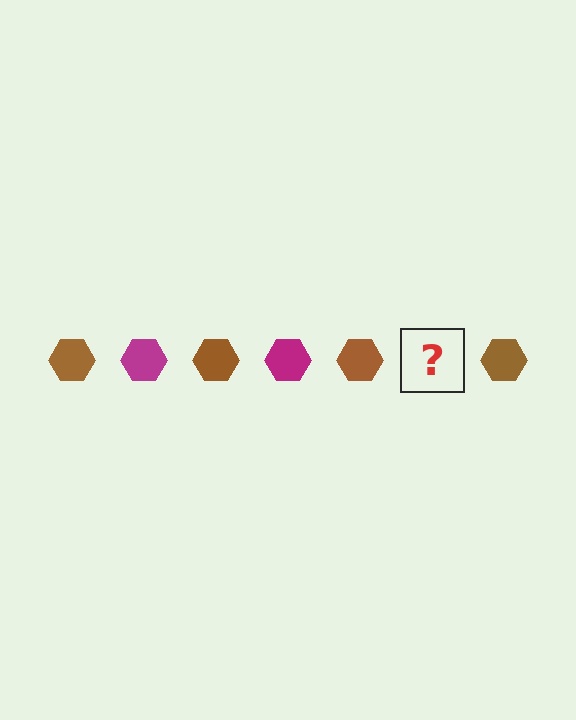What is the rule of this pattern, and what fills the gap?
The rule is that the pattern cycles through brown, magenta hexagons. The gap should be filled with a magenta hexagon.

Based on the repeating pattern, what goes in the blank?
The blank should be a magenta hexagon.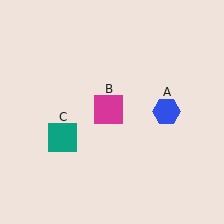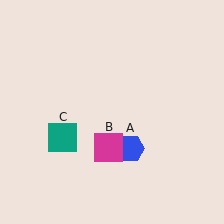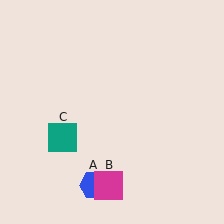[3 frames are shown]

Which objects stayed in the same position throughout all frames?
Teal square (object C) remained stationary.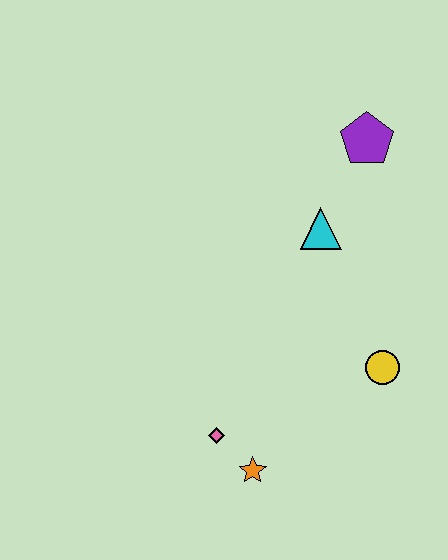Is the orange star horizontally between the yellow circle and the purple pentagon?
No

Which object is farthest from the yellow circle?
The purple pentagon is farthest from the yellow circle.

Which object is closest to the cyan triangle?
The purple pentagon is closest to the cyan triangle.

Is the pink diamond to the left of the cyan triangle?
Yes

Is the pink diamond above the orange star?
Yes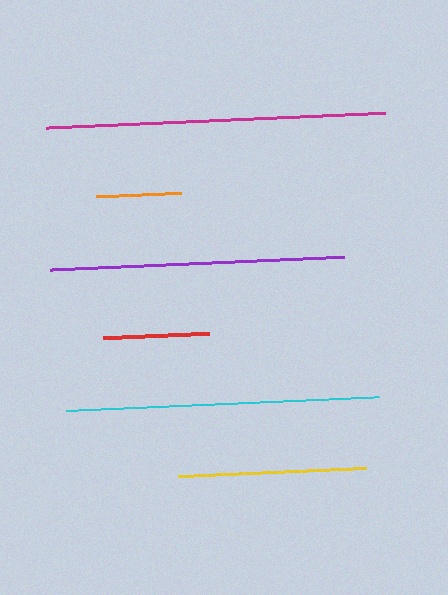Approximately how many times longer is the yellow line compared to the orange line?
The yellow line is approximately 2.2 times the length of the orange line.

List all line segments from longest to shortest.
From longest to shortest: magenta, cyan, purple, yellow, red, orange.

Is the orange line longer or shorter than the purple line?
The purple line is longer than the orange line.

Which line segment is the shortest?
The orange line is the shortest at approximately 85 pixels.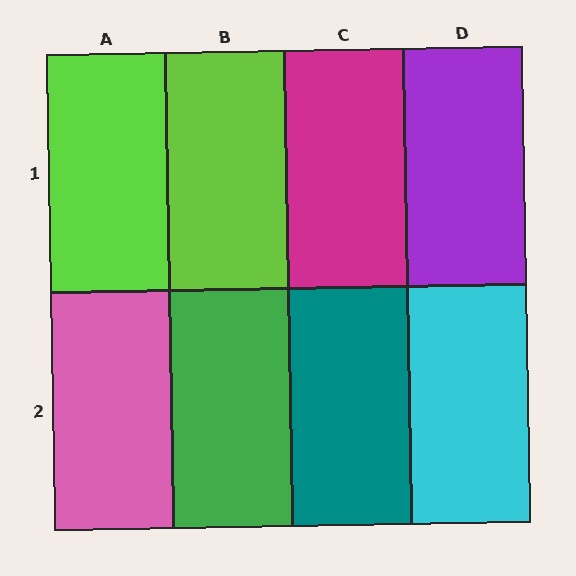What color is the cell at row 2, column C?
Teal.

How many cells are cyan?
1 cell is cyan.